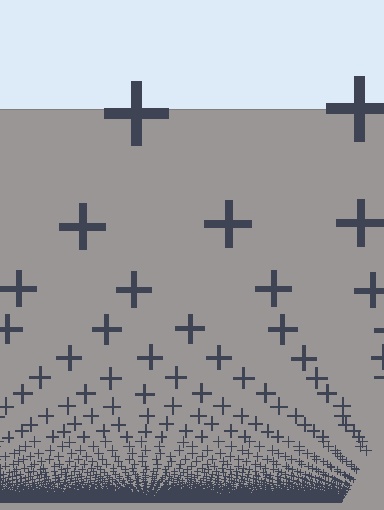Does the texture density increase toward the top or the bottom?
Density increases toward the bottom.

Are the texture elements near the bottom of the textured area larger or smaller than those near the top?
Smaller. The gradient is inverted — elements near the bottom are smaller and denser.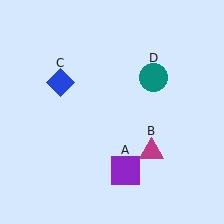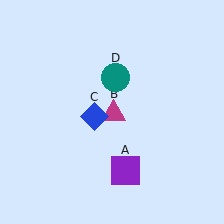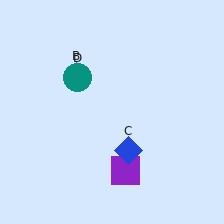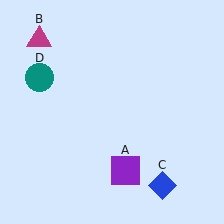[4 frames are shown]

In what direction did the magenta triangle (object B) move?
The magenta triangle (object B) moved up and to the left.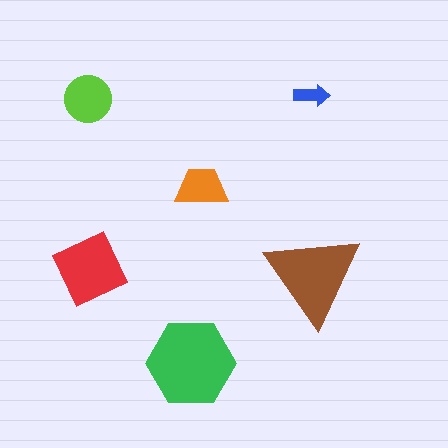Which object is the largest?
The green hexagon.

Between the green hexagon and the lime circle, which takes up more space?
The green hexagon.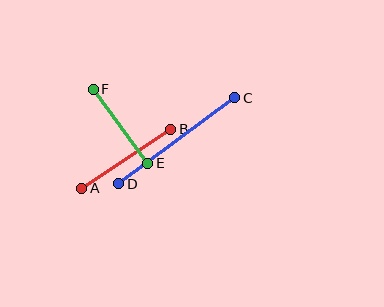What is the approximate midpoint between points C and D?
The midpoint is at approximately (177, 141) pixels.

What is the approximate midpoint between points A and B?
The midpoint is at approximately (126, 159) pixels.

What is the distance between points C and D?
The distance is approximately 145 pixels.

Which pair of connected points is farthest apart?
Points C and D are farthest apart.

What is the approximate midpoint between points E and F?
The midpoint is at approximately (120, 126) pixels.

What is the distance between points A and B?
The distance is approximately 107 pixels.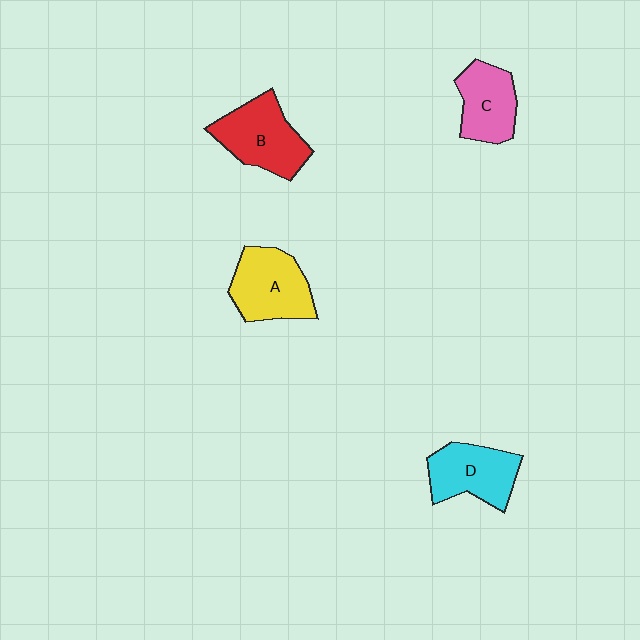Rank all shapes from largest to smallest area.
From largest to smallest: B (red), A (yellow), D (cyan), C (pink).